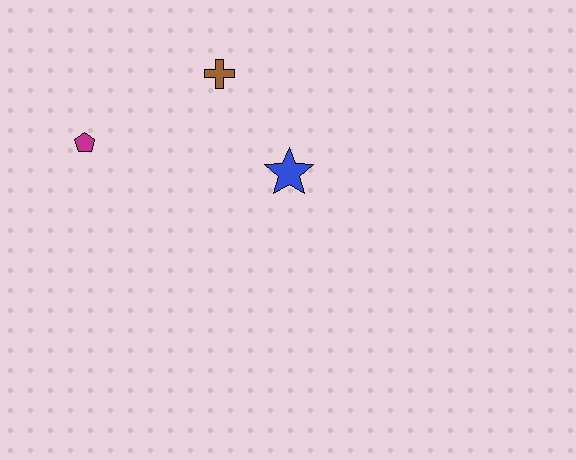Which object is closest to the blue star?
The brown cross is closest to the blue star.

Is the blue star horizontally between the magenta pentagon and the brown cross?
No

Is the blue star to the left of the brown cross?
No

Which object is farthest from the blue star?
The magenta pentagon is farthest from the blue star.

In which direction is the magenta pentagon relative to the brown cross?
The magenta pentagon is to the left of the brown cross.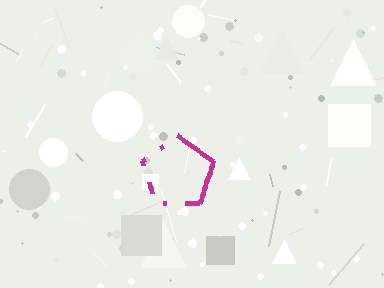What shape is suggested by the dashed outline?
The dashed outline suggests a pentagon.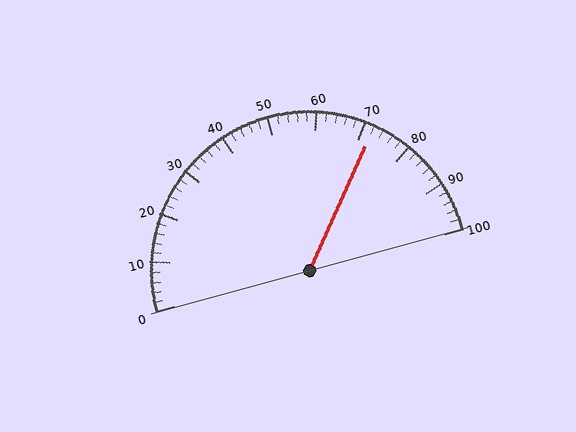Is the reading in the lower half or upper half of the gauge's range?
The reading is in the upper half of the range (0 to 100).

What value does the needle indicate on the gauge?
The needle indicates approximately 72.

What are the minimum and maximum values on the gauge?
The gauge ranges from 0 to 100.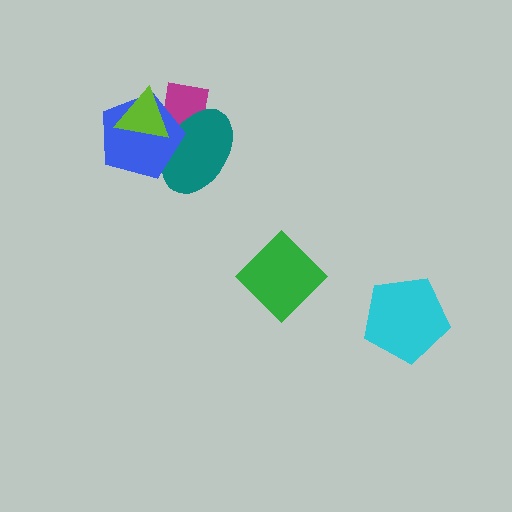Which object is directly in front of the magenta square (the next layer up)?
The teal ellipse is directly in front of the magenta square.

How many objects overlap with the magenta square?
3 objects overlap with the magenta square.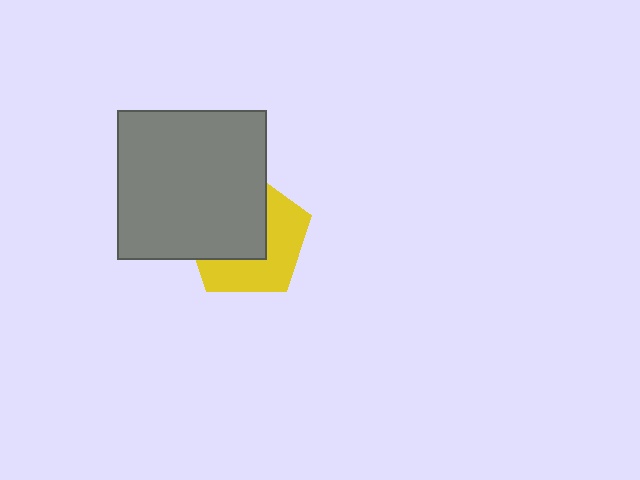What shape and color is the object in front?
The object in front is a gray square.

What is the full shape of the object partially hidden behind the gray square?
The partially hidden object is a yellow pentagon.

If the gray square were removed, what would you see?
You would see the complete yellow pentagon.